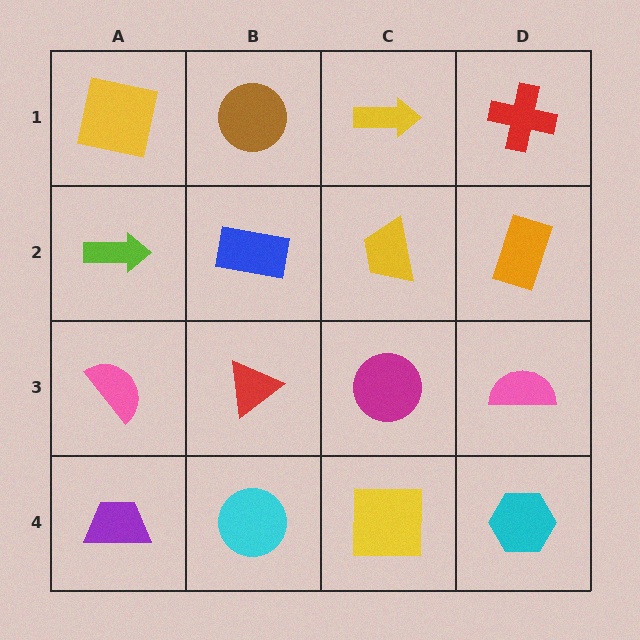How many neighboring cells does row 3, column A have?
3.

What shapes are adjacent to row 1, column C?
A yellow trapezoid (row 2, column C), a brown circle (row 1, column B), a red cross (row 1, column D).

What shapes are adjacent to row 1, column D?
An orange rectangle (row 2, column D), a yellow arrow (row 1, column C).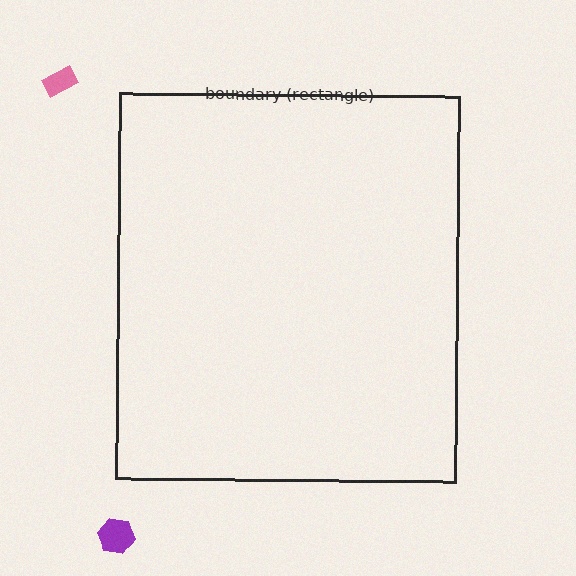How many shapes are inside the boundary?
0 inside, 2 outside.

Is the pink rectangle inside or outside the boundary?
Outside.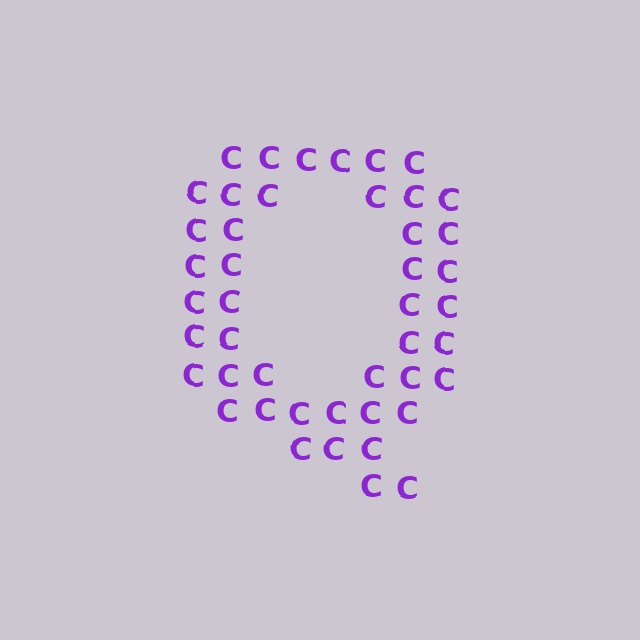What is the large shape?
The large shape is the letter Q.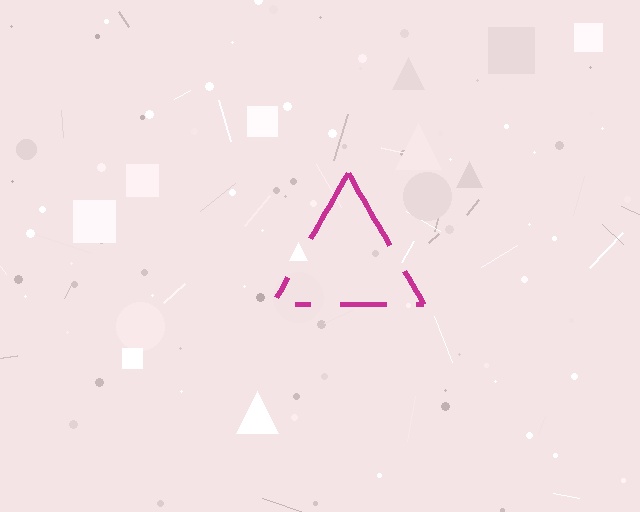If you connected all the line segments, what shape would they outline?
They would outline a triangle.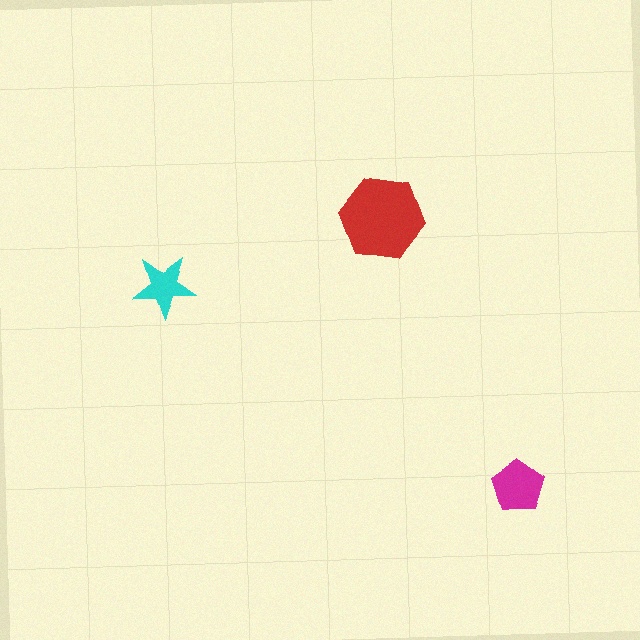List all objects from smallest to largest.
The cyan star, the magenta pentagon, the red hexagon.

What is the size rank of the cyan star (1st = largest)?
3rd.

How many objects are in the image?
There are 3 objects in the image.